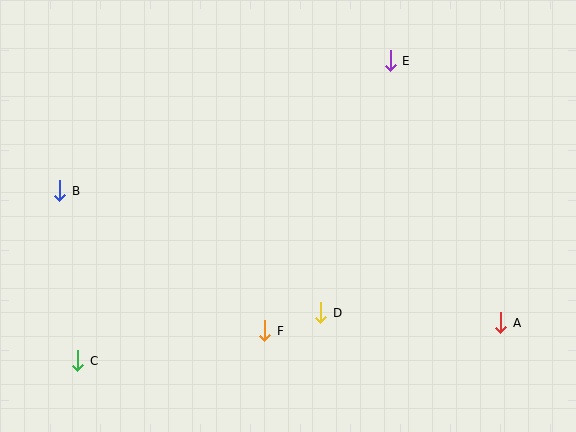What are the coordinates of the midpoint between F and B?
The midpoint between F and B is at (162, 261).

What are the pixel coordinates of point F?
Point F is at (265, 331).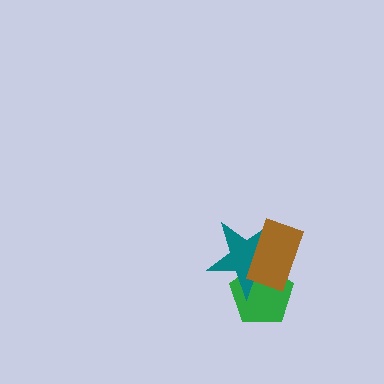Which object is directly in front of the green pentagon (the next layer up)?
The teal star is directly in front of the green pentagon.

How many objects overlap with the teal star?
2 objects overlap with the teal star.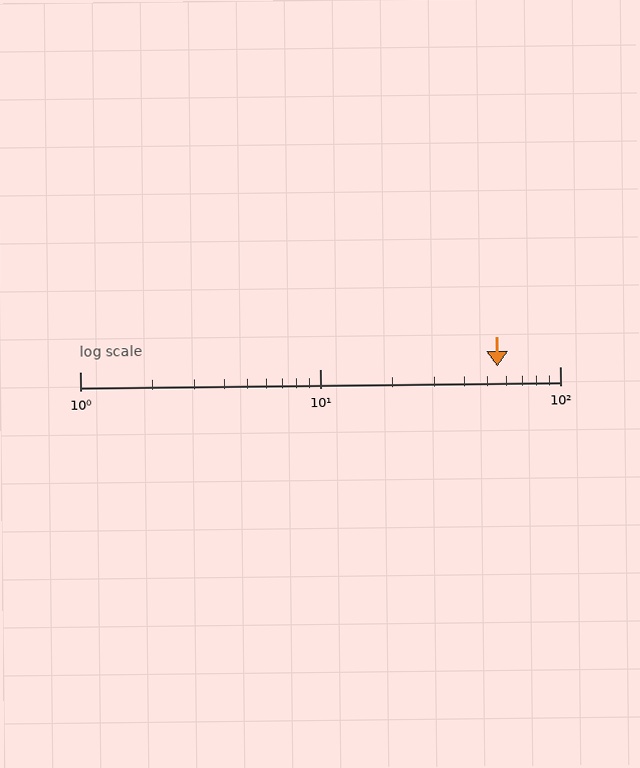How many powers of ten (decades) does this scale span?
The scale spans 2 decades, from 1 to 100.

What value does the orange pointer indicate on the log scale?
The pointer indicates approximately 55.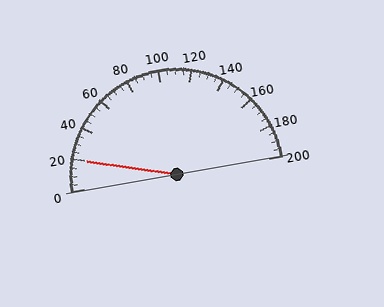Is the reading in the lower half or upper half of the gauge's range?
The reading is in the lower half of the range (0 to 200).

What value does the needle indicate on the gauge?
The needle indicates approximately 20.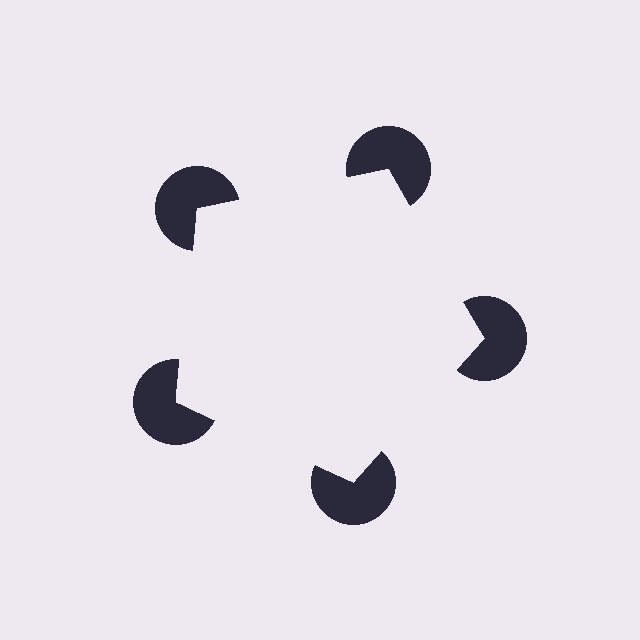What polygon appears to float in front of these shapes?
An illusory pentagon — its edges are inferred from the aligned wedge cuts in the pac-man discs, not physically drawn.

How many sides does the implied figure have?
5 sides.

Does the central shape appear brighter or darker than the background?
It typically appears slightly brighter than the background, even though no actual brightness change is drawn.